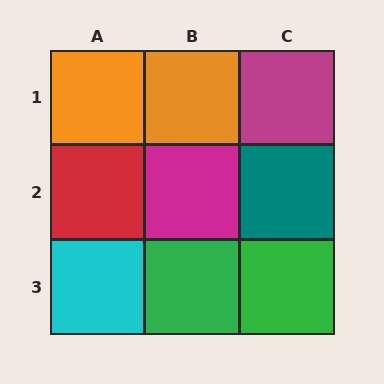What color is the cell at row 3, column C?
Green.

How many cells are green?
2 cells are green.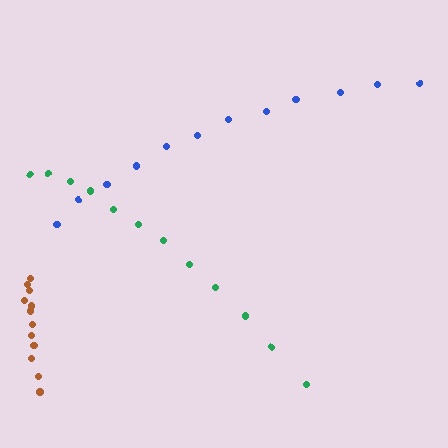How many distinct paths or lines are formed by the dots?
There are 3 distinct paths.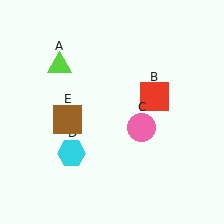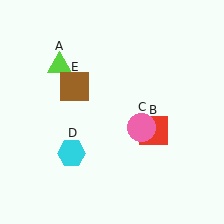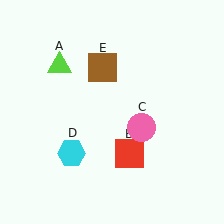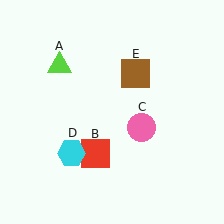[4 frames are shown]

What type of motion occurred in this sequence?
The red square (object B), brown square (object E) rotated clockwise around the center of the scene.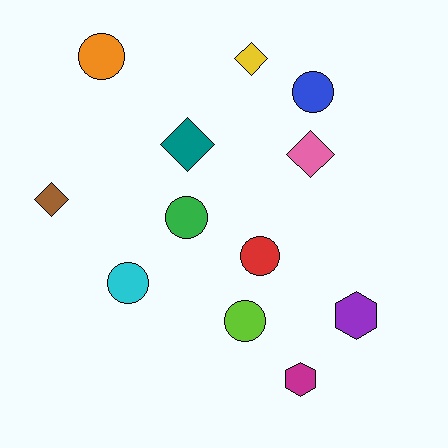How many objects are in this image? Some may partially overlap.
There are 12 objects.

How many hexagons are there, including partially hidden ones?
There are 2 hexagons.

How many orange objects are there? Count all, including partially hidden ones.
There is 1 orange object.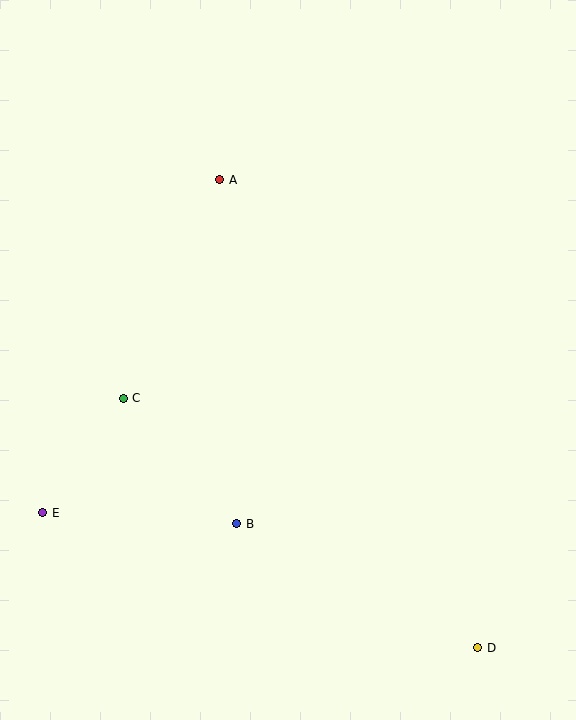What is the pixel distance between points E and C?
The distance between E and C is 140 pixels.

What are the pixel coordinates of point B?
Point B is at (237, 524).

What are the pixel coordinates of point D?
Point D is at (478, 648).